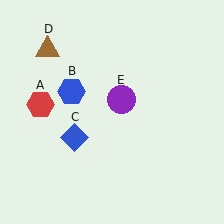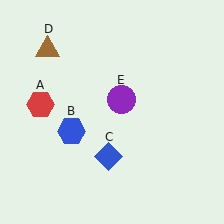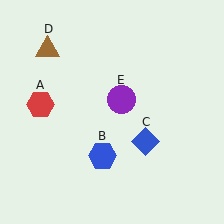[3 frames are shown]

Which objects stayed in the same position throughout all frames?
Red hexagon (object A) and brown triangle (object D) and purple circle (object E) remained stationary.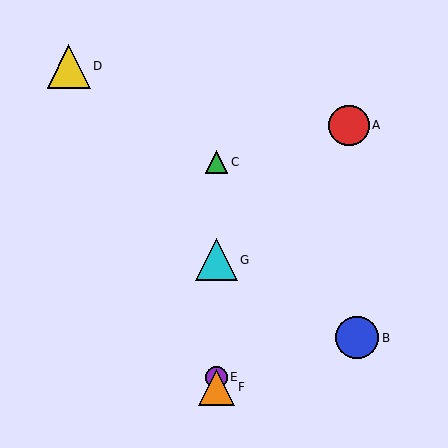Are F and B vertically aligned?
No, F is at x≈216 and B is at x≈357.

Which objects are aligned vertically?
Objects C, E, F, G are aligned vertically.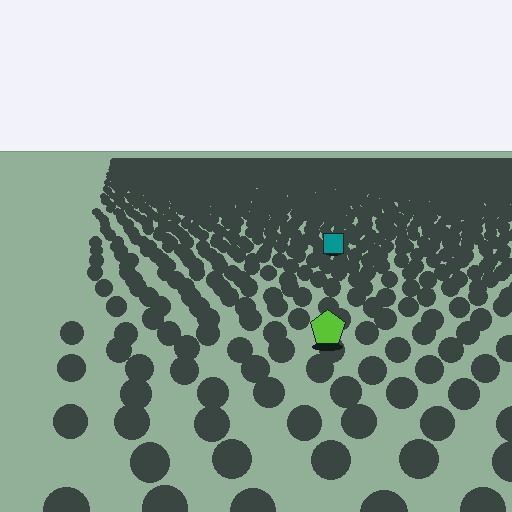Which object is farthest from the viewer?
The teal square is farthest from the viewer. It appears smaller and the ground texture around it is denser.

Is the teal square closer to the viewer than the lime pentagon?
No. The lime pentagon is closer — you can tell from the texture gradient: the ground texture is coarser near it.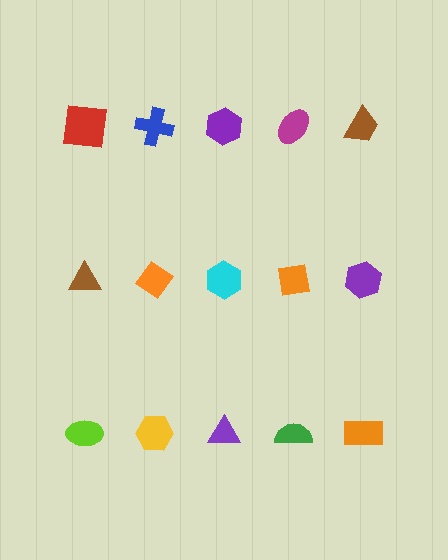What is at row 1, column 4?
A magenta ellipse.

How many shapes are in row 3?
5 shapes.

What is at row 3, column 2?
A yellow hexagon.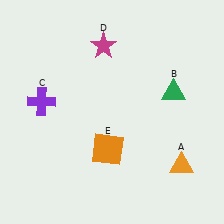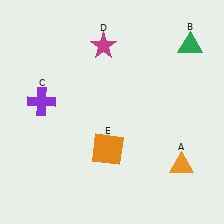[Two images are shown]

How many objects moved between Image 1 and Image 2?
1 object moved between the two images.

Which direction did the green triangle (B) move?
The green triangle (B) moved up.